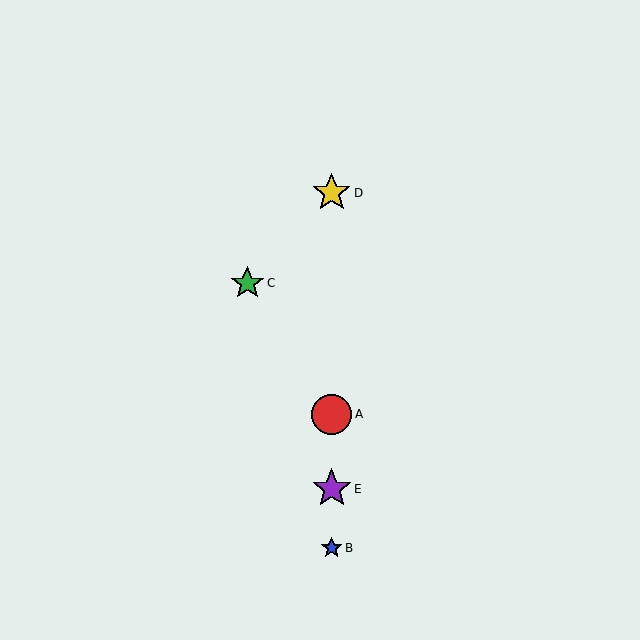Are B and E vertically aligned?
Yes, both are at x≈332.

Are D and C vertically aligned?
No, D is at x≈332 and C is at x≈247.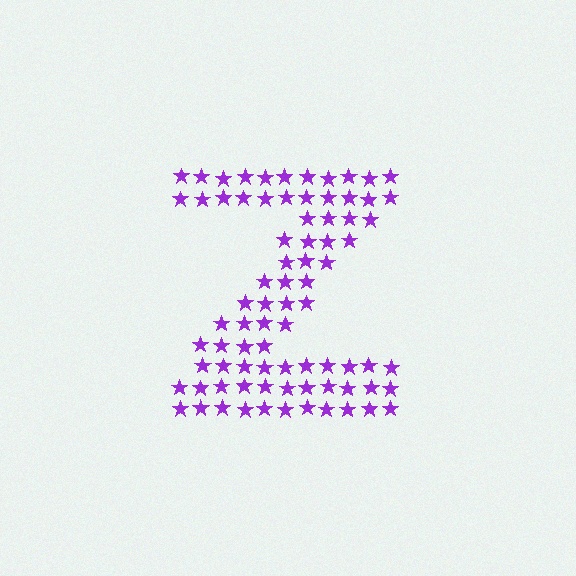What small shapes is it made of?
It is made of small stars.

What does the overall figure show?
The overall figure shows the letter Z.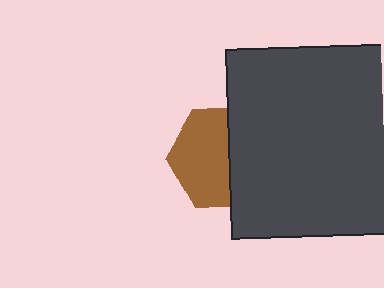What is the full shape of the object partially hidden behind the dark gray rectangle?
The partially hidden object is a brown hexagon.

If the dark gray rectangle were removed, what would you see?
You would see the complete brown hexagon.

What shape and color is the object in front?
The object in front is a dark gray rectangle.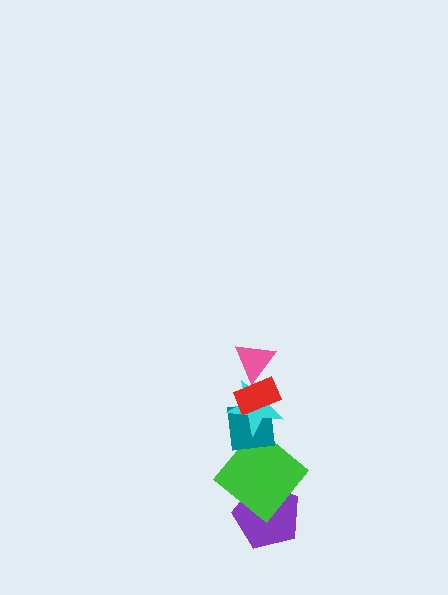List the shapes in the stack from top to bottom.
From top to bottom: the pink triangle, the red rectangle, the cyan star, the teal square, the green diamond, the purple pentagon.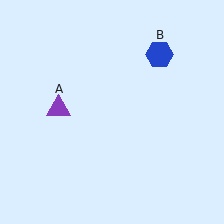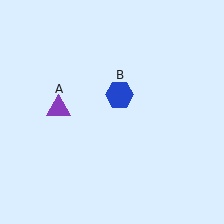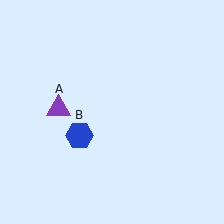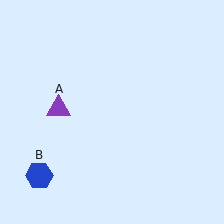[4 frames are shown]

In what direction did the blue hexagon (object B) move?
The blue hexagon (object B) moved down and to the left.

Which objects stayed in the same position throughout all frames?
Purple triangle (object A) remained stationary.